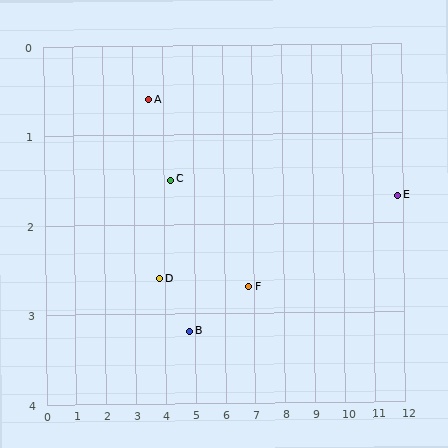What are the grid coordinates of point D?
Point D is at approximately (3.8, 2.6).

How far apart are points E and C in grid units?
Points E and C are about 7.6 grid units apart.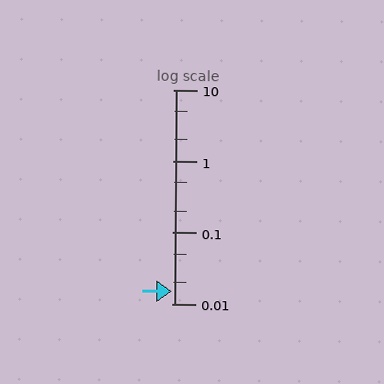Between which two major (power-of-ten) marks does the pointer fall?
The pointer is between 0.01 and 0.1.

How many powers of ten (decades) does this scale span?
The scale spans 3 decades, from 0.01 to 10.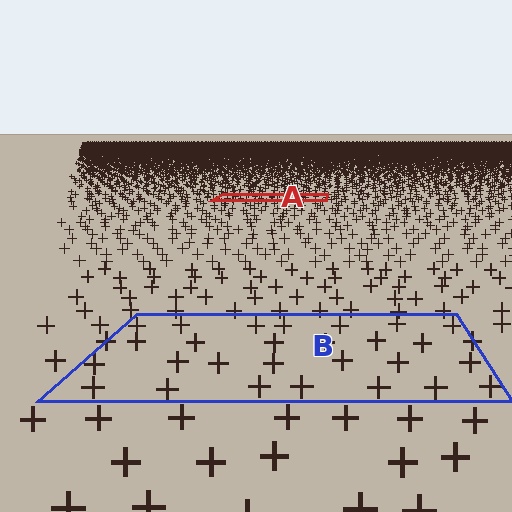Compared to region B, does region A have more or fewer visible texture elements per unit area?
Region A has more texture elements per unit area — they are packed more densely because it is farther away.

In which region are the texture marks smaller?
The texture marks are smaller in region A, because it is farther away.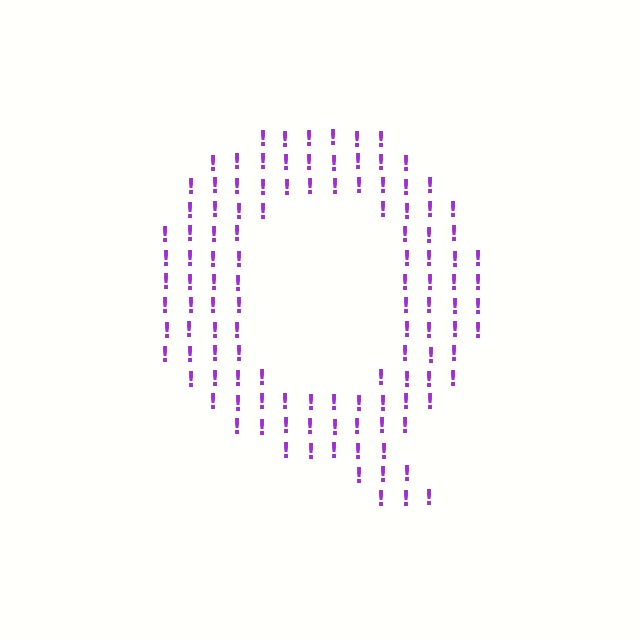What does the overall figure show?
The overall figure shows the letter Q.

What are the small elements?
The small elements are exclamation marks.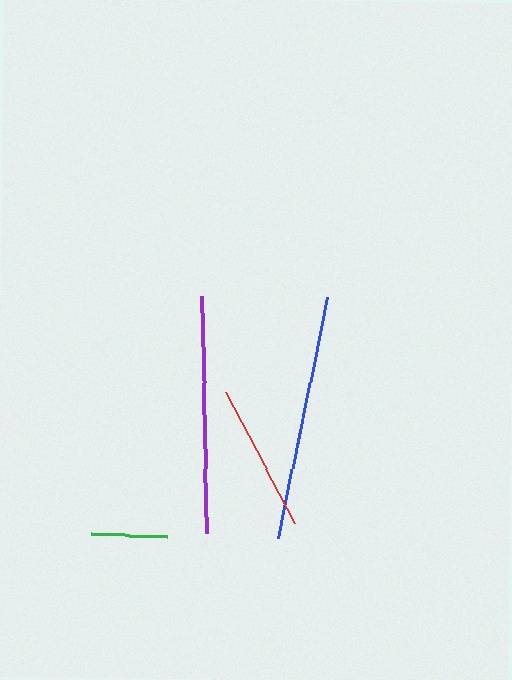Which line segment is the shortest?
The green line is the shortest at approximately 76 pixels.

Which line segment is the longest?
The blue line is the longest at approximately 247 pixels.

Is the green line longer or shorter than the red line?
The red line is longer than the green line.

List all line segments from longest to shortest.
From longest to shortest: blue, purple, red, green.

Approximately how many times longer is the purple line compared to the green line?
The purple line is approximately 3.1 times the length of the green line.